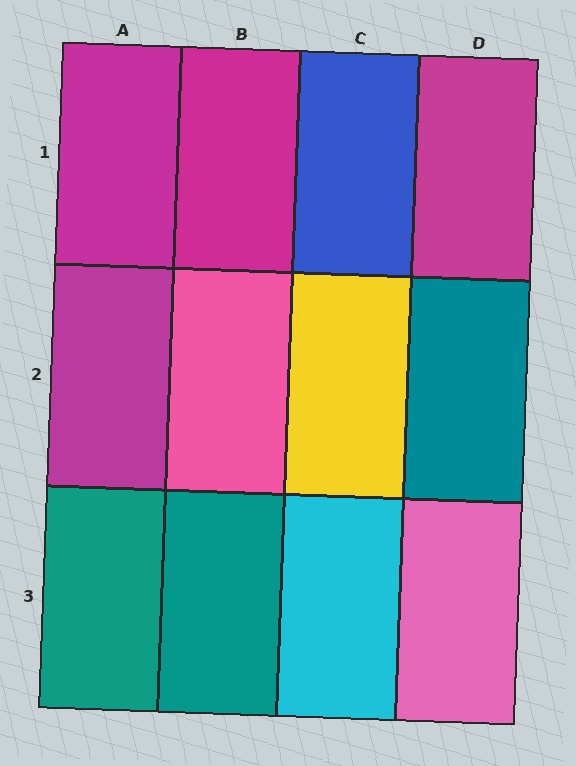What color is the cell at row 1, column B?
Magenta.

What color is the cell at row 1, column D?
Magenta.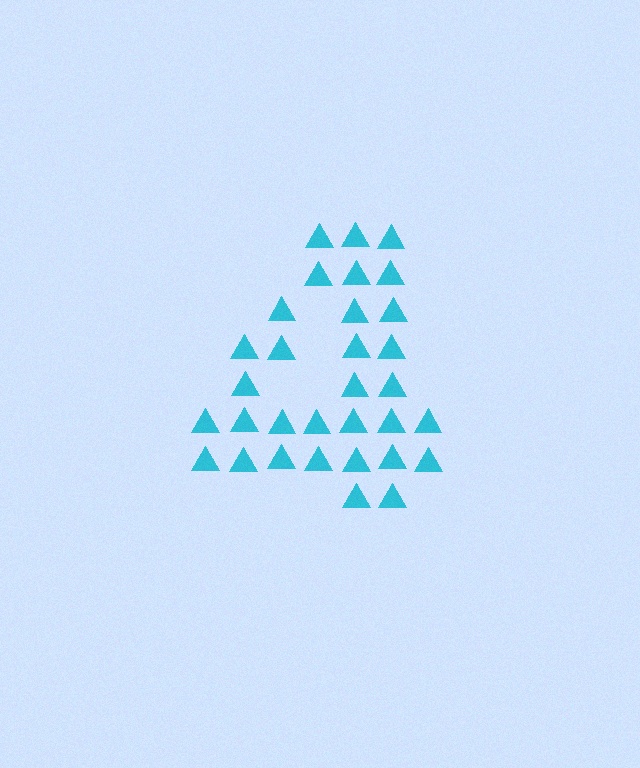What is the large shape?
The large shape is the digit 4.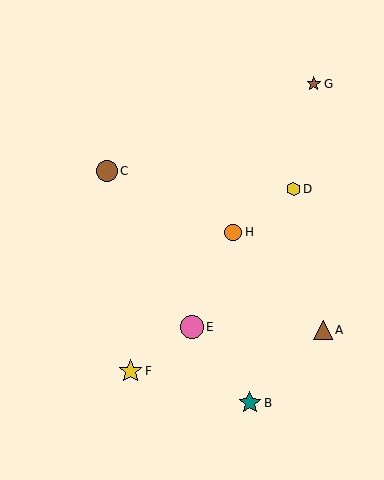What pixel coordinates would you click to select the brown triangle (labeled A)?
Click at (323, 330) to select the brown triangle A.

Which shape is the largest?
The yellow star (labeled F) is the largest.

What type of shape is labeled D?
Shape D is a yellow hexagon.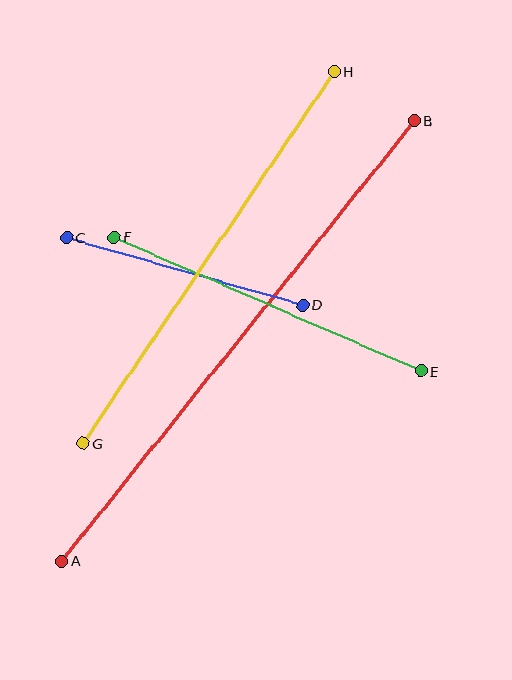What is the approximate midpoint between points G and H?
The midpoint is at approximately (209, 258) pixels.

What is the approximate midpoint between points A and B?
The midpoint is at approximately (238, 341) pixels.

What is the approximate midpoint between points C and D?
The midpoint is at approximately (185, 272) pixels.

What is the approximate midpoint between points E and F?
The midpoint is at approximately (268, 304) pixels.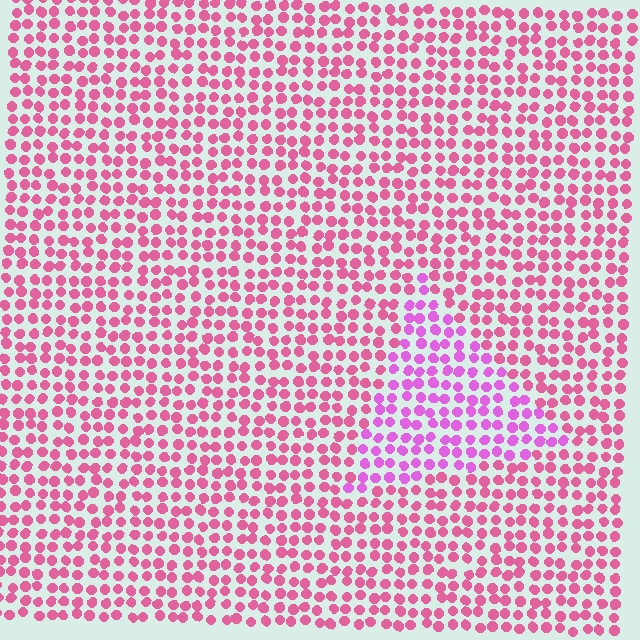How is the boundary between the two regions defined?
The boundary is defined purely by a slight shift in hue (about 33 degrees). Spacing, size, and orientation are identical on both sides.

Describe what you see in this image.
The image is filled with small pink elements in a uniform arrangement. A triangle-shaped region is visible where the elements are tinted to a slightly different hue, forming a subtle color boundary.